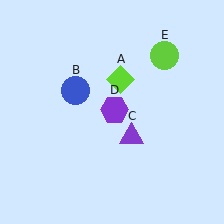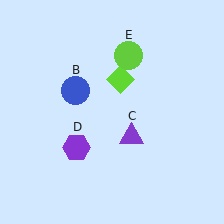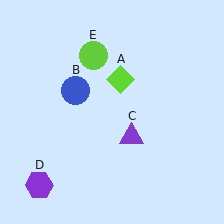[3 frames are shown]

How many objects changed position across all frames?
2 objects changed position: purple hexagon (object D), lime circle (object E).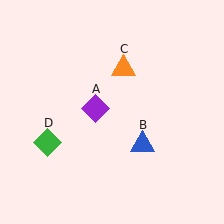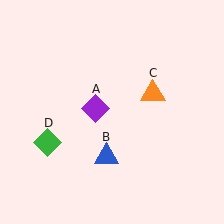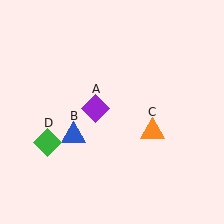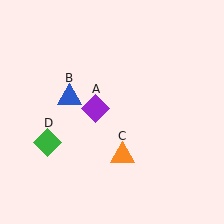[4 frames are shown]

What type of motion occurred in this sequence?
The blue triangle (object B), orange triangle (object C) rotated clockwise around the center of the scene.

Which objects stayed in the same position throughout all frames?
Purple diamond (object A) and green diamond (object D) remained stationary.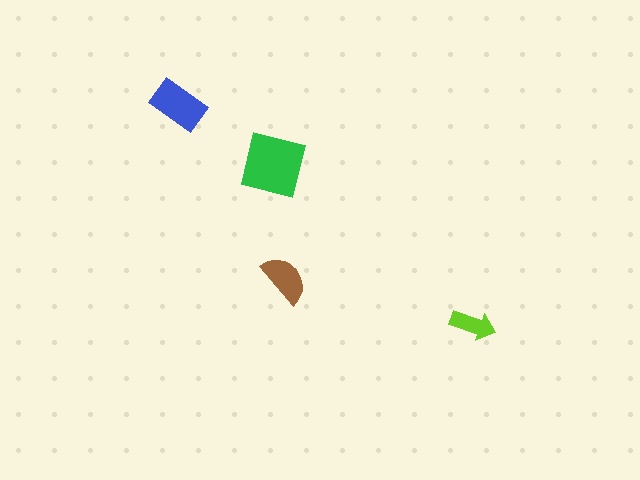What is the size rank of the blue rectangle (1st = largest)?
2nd.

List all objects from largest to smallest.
The green square, the blue rectangle, the brown semicircle, the lime arrow.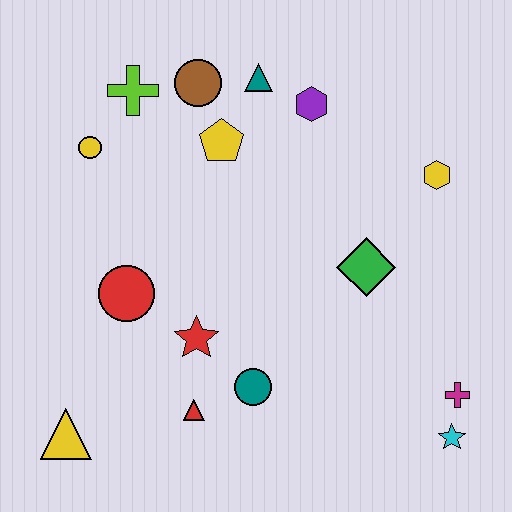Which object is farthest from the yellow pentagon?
The cyan star is farthest from the yellow pentagon.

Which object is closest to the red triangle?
The teal circle is closest to the red triangle.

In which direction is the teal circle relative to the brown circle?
The teal circle is below the brown circle.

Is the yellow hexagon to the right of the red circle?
Yes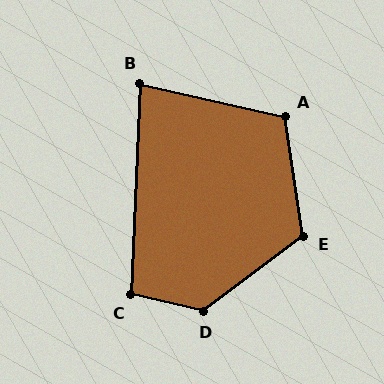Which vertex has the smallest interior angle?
B, at approximately 80 degrees.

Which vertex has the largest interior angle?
D, at approximately 130 degrees.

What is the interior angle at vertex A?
Approximately 111 degrees (obtuse).